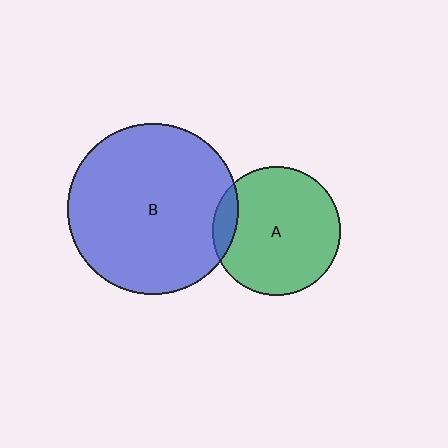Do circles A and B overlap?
Yes.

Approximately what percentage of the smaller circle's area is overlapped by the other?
Approximately 10%.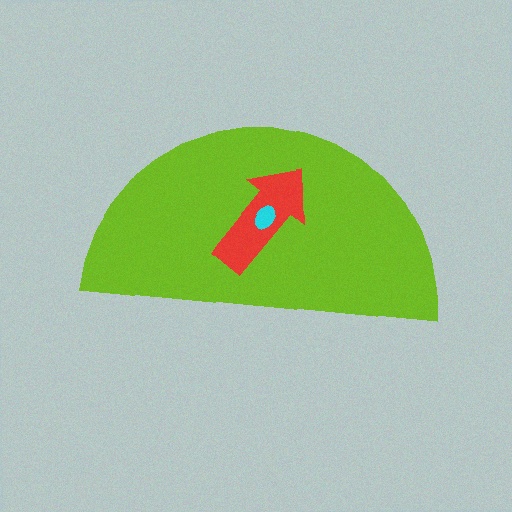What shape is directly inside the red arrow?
The cyan ellipse.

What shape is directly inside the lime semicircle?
The red arrow.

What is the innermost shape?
The cyan ellipse.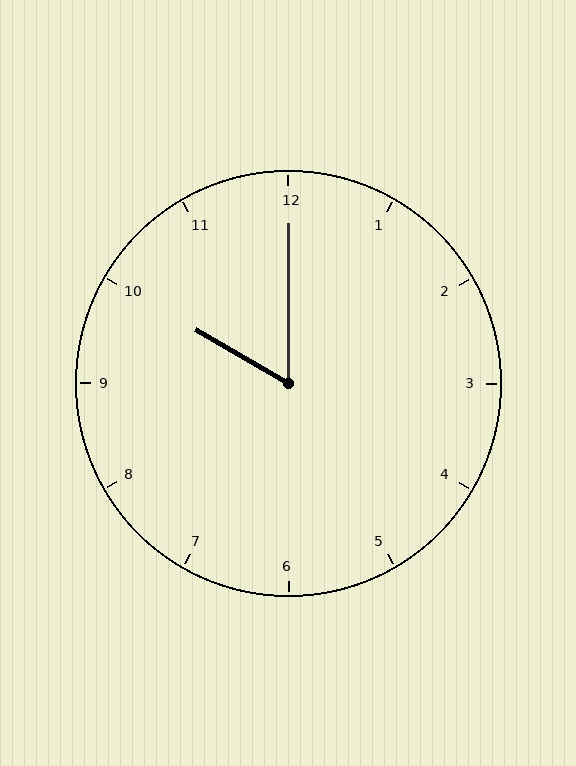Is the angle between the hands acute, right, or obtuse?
It is acute.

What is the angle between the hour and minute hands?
Approximately 60 degrees.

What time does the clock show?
10:00.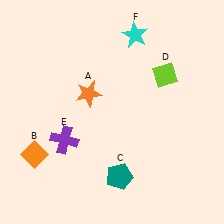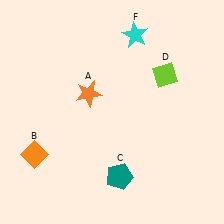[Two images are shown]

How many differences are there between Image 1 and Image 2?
There is 1 difference between the two images.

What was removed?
The purple cross (E) was removed in Image 2.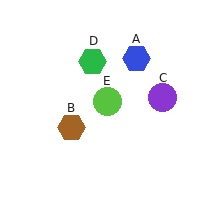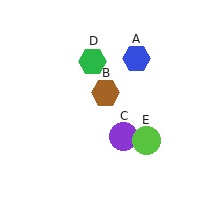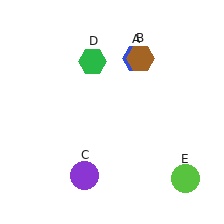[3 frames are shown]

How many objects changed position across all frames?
3 objects changed position: brown hexagon (object B), purple circle (object C), lime circle (object E).